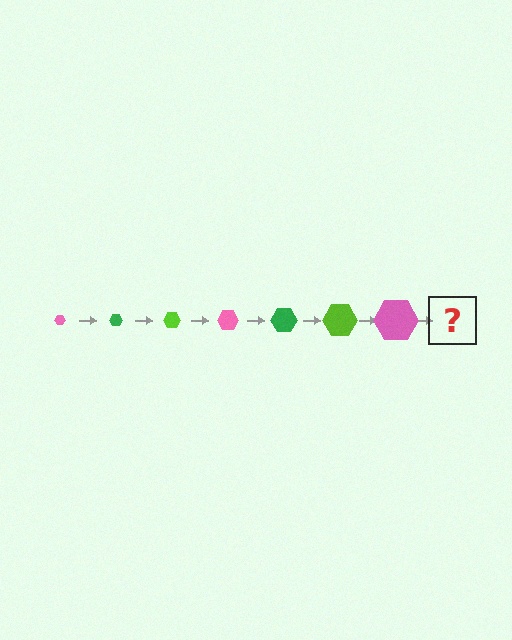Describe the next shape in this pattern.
It should be a green hexagon, larger than the previous one.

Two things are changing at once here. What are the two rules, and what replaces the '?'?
The two rules are that the hexagon grows larger each step and the color cycles through pink, green, and lime. The '?' should be a green hexagon, larger than the previous one.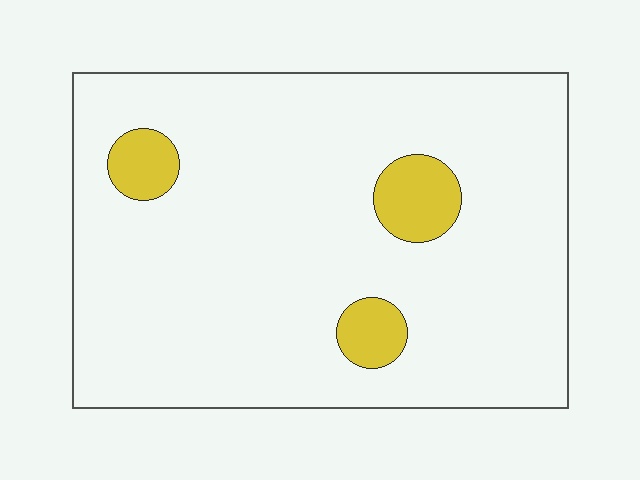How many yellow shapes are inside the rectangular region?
3.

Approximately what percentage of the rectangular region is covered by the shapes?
Approximately 10%.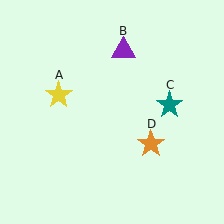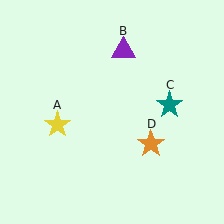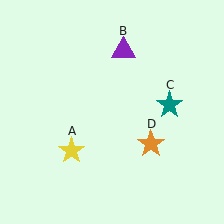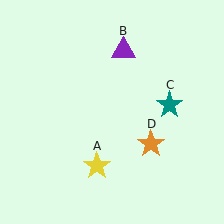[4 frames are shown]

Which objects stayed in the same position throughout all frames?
Purple triangle (object B) and teal star (object C) and orange star (object D) remained stationary.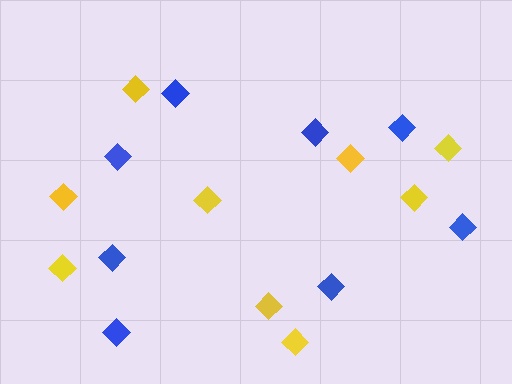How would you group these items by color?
There are 2 groups: one group of blue diamonds (8) and one group of yellow diamonds (9).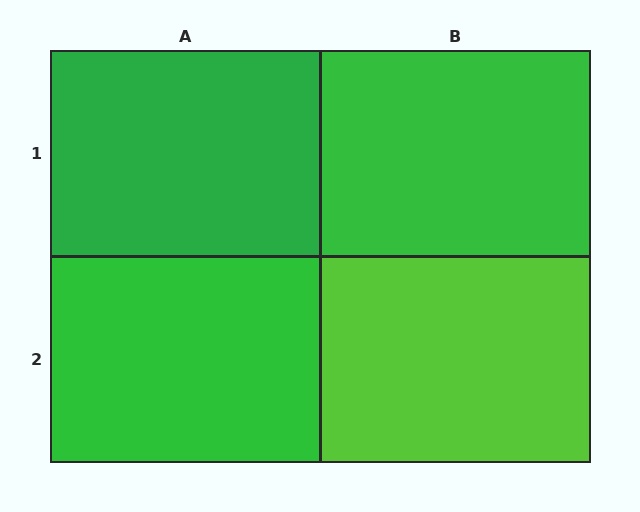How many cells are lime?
1 cell is lime.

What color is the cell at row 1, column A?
Green.